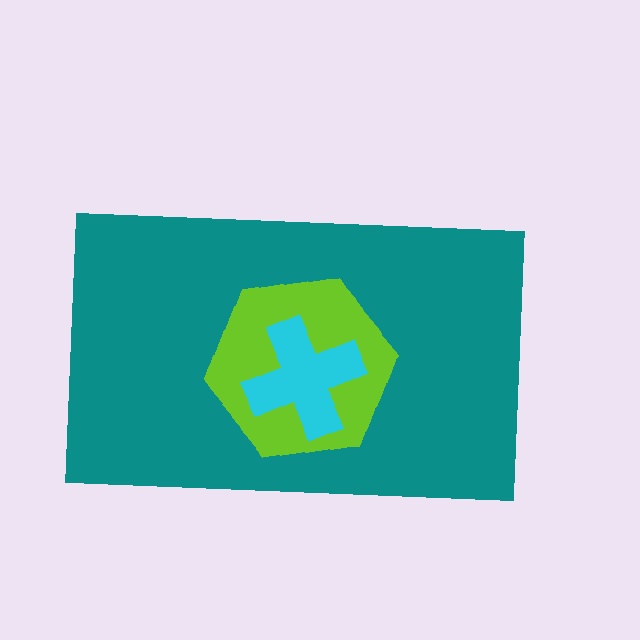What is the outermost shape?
The teal rectangle.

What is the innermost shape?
The cyan cross.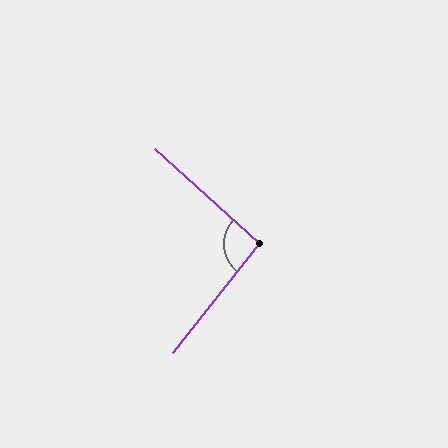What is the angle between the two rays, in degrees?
Approximately 94 degrees.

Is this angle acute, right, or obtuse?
It is approximately a right angle.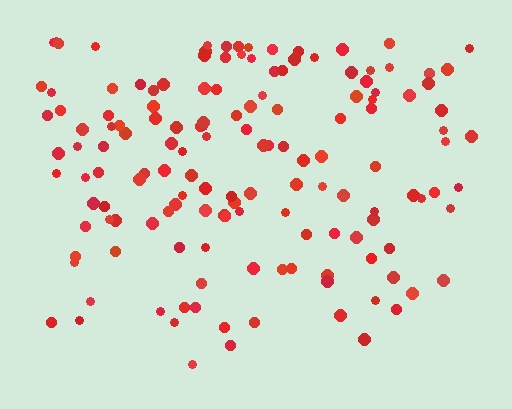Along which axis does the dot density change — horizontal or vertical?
Vertical.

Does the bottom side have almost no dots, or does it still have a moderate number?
Still a moderate number, just noticeably fewer than the top.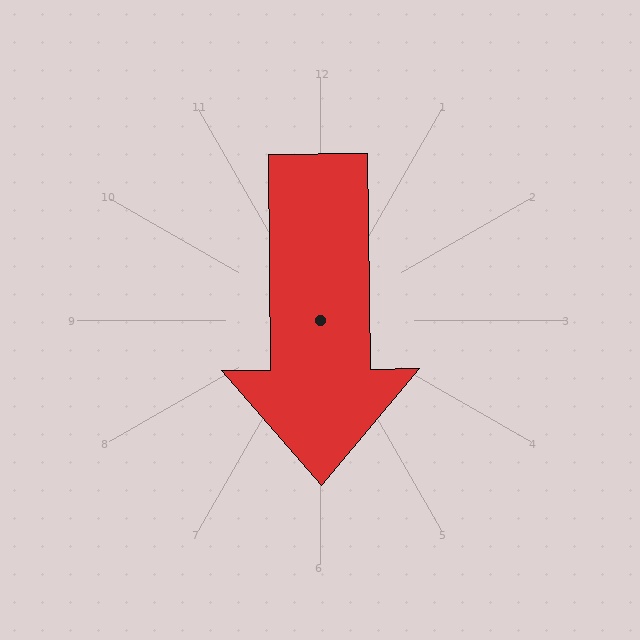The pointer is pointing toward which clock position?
Roughly 6 o'clock.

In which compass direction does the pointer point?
South.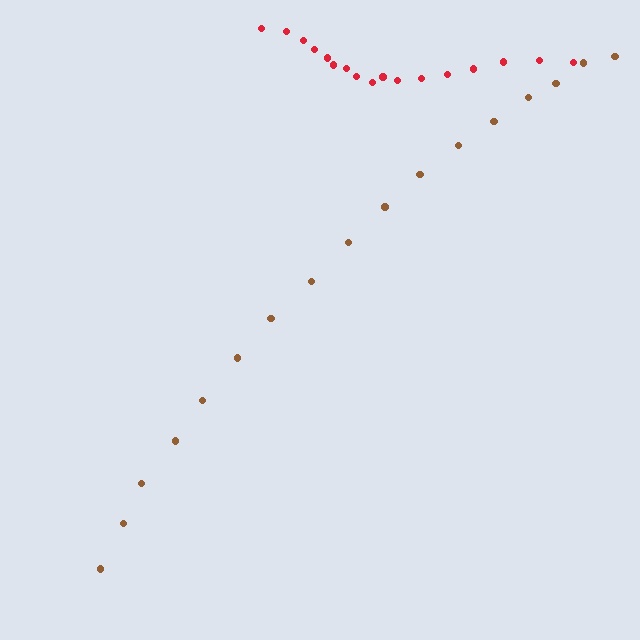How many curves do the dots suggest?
There are 2 distinct paths.